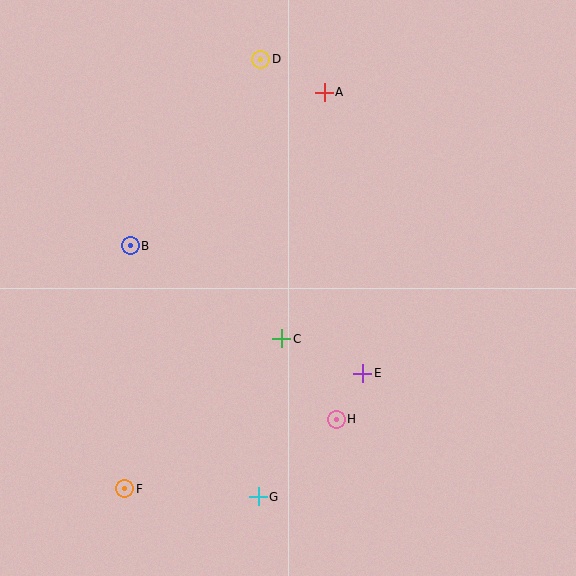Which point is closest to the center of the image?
Point C at (282, 339) is closest to the center.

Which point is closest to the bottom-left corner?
Point F is closest to the bottom-left corner.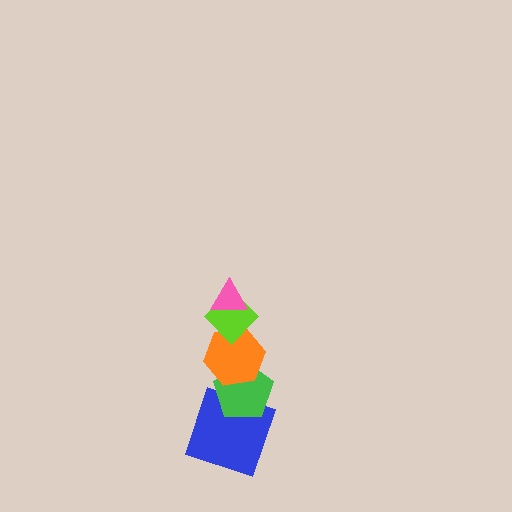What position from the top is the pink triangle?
The pink triangle is 1st from the top.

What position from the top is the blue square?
The blue square is 5th from the top.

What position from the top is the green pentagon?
The green pentagon is 4th from the top.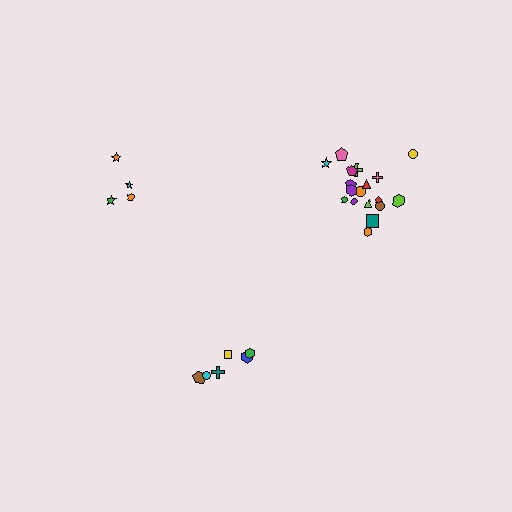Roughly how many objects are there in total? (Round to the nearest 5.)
Roughly 30 objects in total.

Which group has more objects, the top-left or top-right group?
The top-right group.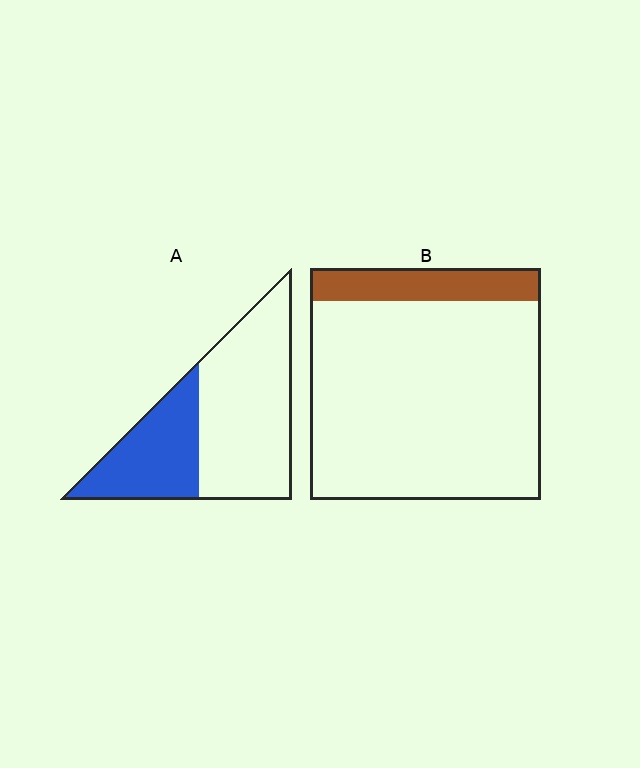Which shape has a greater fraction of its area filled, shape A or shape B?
Shape A.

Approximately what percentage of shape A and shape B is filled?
A is approximately 35% and B is approximately 15%.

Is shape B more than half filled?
No.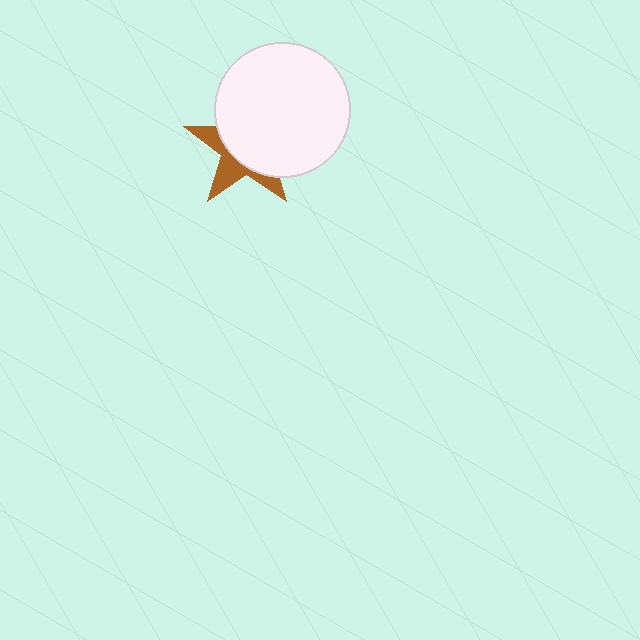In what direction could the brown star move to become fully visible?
The brown star could move toward the lower-left. That would shift it out from behind the white circle entirely.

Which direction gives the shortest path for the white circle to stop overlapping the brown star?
Moving toward the upper-right gives the shortest separation.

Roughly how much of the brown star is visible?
A small part of it is visible (roughly 36%).